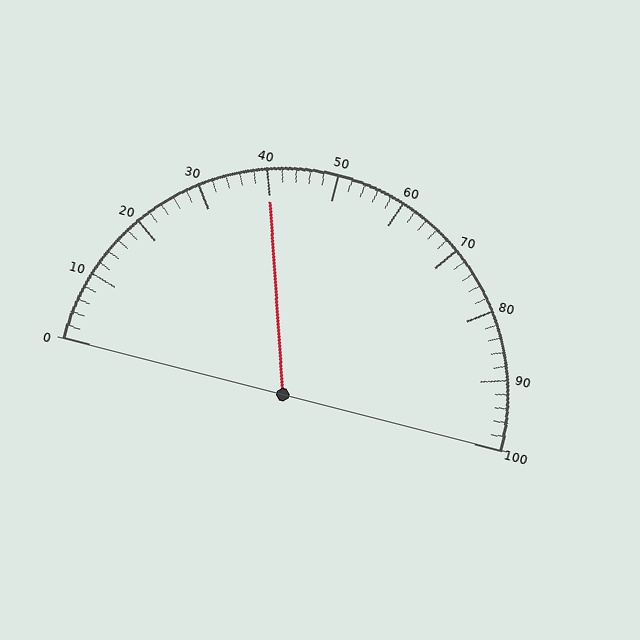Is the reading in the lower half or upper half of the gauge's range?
The reading is in the lower half of the range (0 to 100).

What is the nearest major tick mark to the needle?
The nearest major tick mark is 40.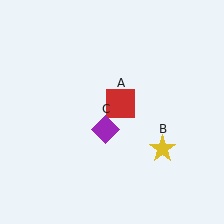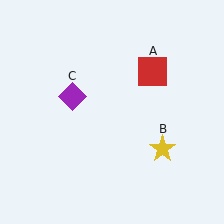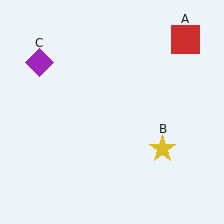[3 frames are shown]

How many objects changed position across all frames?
2 objects changed position: red square (object A), purple diamond (object C).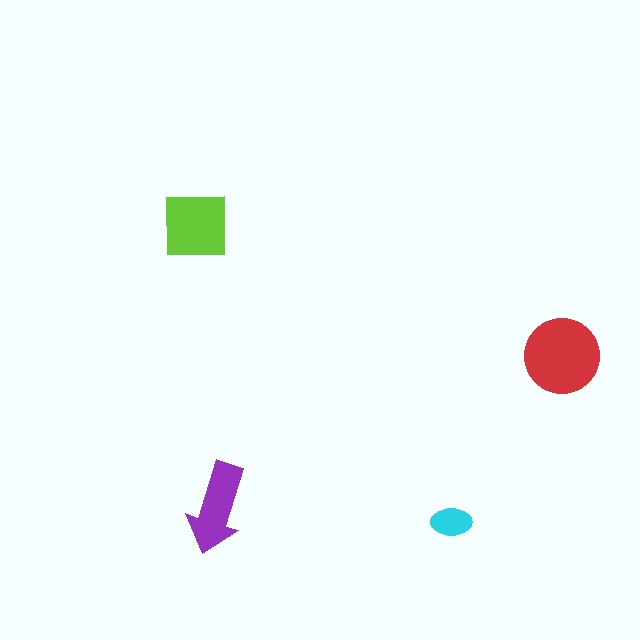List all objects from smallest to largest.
The cyan ellipse, the purple arrow, the lime square, the red circle.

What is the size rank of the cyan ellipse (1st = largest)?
4th.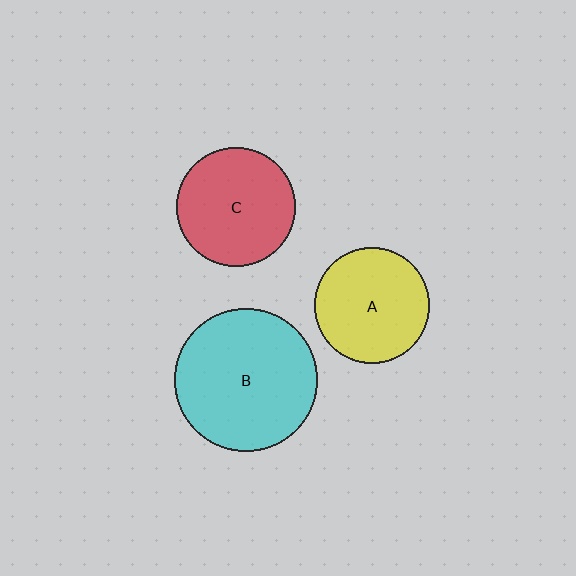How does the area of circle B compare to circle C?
Approximately 1.4 times.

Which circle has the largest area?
Circle B (cyan).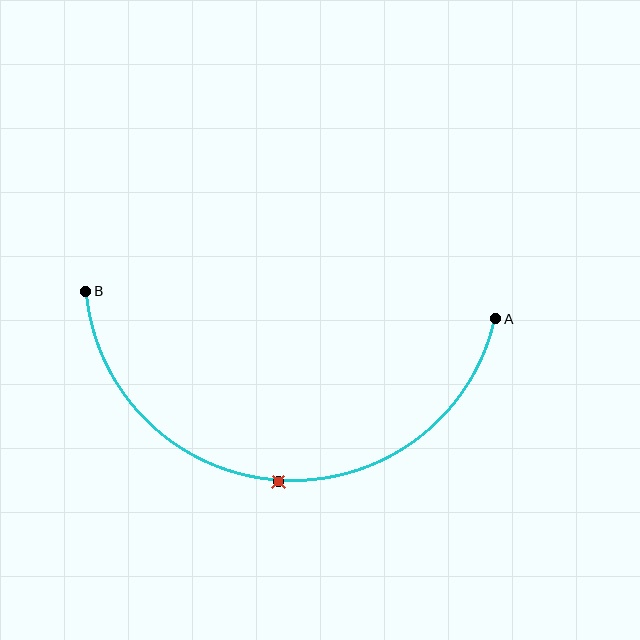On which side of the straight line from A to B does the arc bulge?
The arc bulges below the straight line connecting A and B.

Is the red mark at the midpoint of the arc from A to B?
Yes. The red mark lies on the arc at equal arc-length from both A and B — it is the arc midpoint.